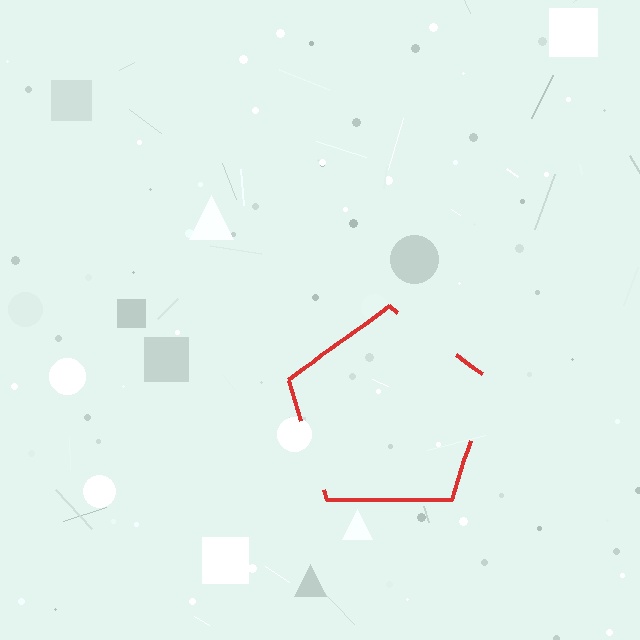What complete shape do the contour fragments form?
The contour fragments form a pentagon.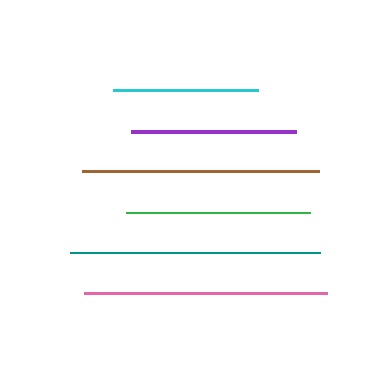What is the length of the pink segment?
The pink segment is approximately 242 pixels long.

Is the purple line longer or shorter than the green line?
The green line is longer than the purple line.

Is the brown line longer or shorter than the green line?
The brown line is longer than the green line.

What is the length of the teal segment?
The teal segment is approximately 250 pixels long.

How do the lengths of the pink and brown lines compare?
The pink and brown lines are approximately the same length.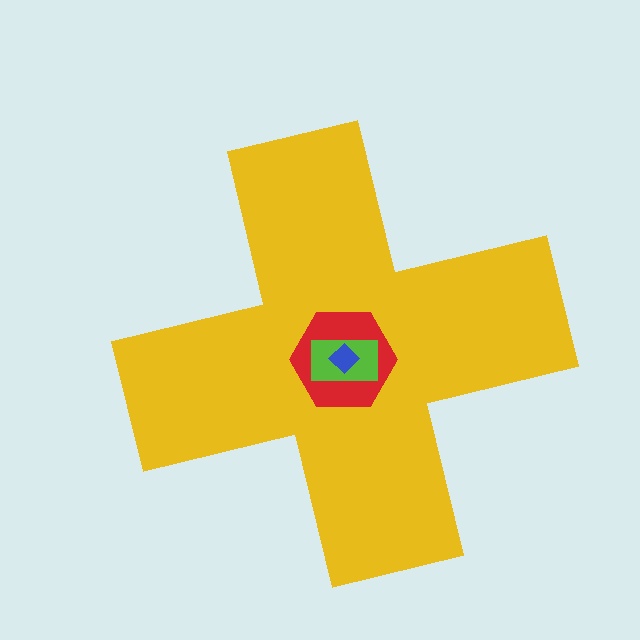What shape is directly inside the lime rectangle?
The blue diamond.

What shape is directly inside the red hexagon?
The lime rectangle.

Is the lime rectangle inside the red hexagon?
Yes.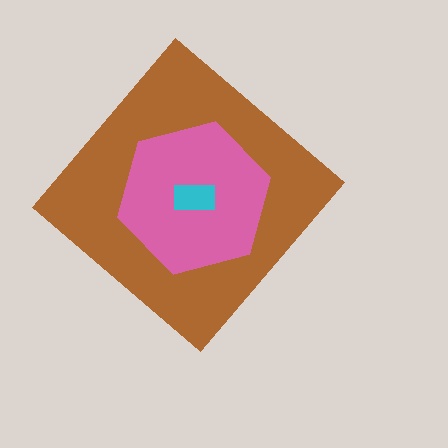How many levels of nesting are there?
3.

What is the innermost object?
The cyan rectangle.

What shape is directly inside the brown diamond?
The pink hexagon.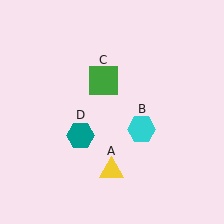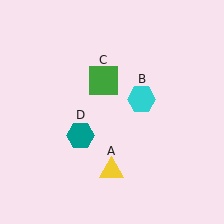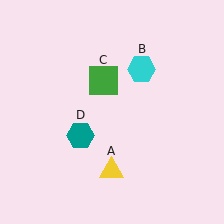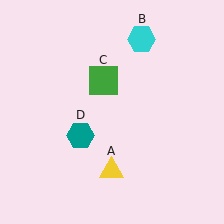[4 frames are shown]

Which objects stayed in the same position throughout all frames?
Yellow triangle (object A) and green square (object C) and teal hexagon (object D) remained stationary.